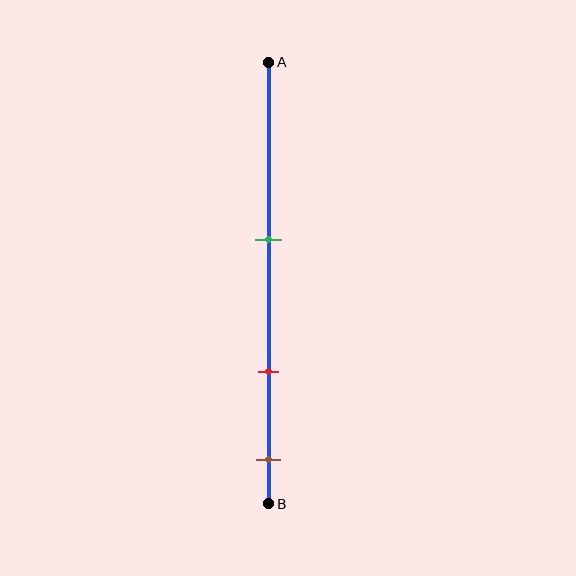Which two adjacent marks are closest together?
The red and brown marks are the closest adjacent pair.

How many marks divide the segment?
There are 3 marks dividing the segment.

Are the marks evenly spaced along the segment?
Yes, the marks are approximately evenly spaced.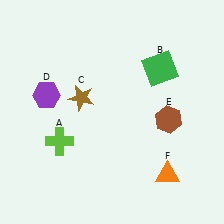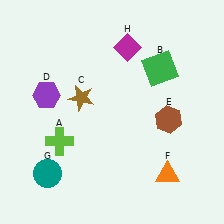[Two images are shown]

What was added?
A teal circle (G), a magenta diamond (H) were added in Image 2.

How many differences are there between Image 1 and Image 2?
There are 2 differences between the two images.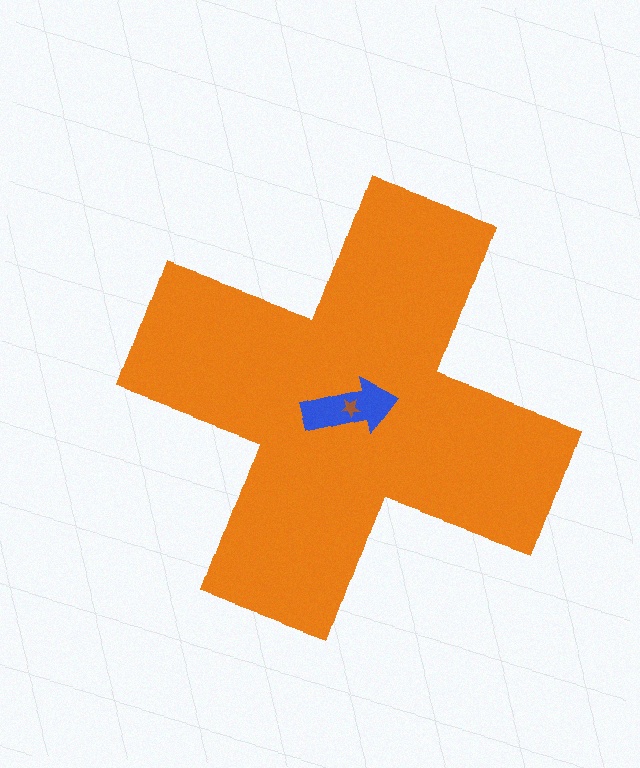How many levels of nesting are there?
3.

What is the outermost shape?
The orange cross.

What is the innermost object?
The brown star.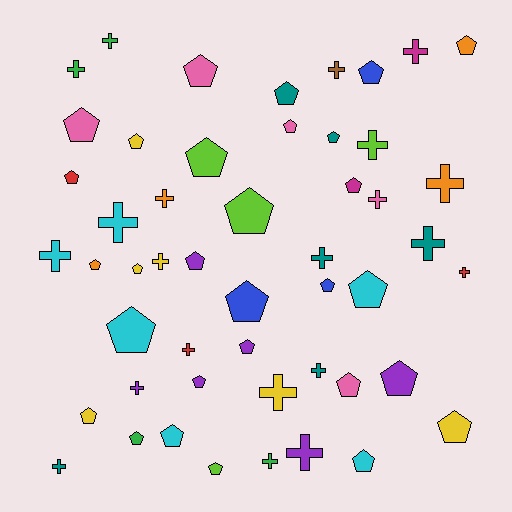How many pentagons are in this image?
There are 29 pentagons.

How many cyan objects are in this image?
There are 6 cyan objects.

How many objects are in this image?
There are 50 objects.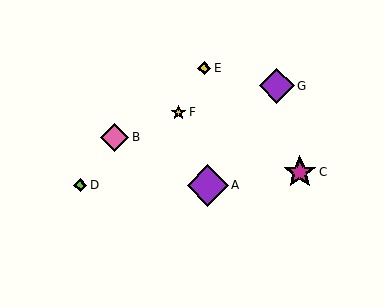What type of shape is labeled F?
Shape F is a yellow star.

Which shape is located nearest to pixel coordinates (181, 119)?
The yellow star (labeled F) at (178, 112) is nearest to that location.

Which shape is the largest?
The purple diamond (labeled A) is the largest.